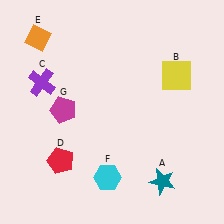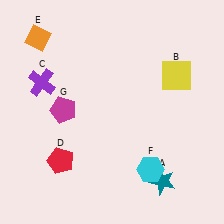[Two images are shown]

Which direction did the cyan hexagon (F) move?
The cyan hexagon (F) moved right.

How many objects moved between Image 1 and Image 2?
1 object moved between the two images.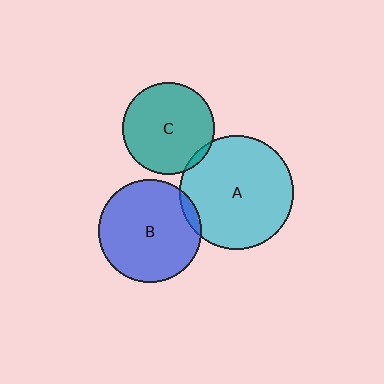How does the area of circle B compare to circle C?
Approximately 1.3 times.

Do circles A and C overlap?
Yes.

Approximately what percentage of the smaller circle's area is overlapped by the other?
Approximately 5%.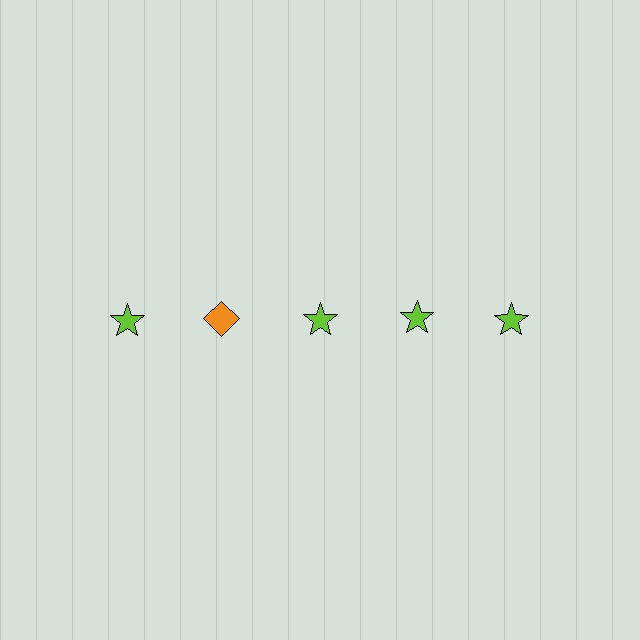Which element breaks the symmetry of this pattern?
The orange diamond in the top row, second from left column breaks the symmetry. All other shapes are lime stars.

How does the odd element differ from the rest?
It differs in both color (orange instead of lime) and shape (diamond instead of star).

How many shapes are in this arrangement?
There are 5 shapes arranged in a grid pattern.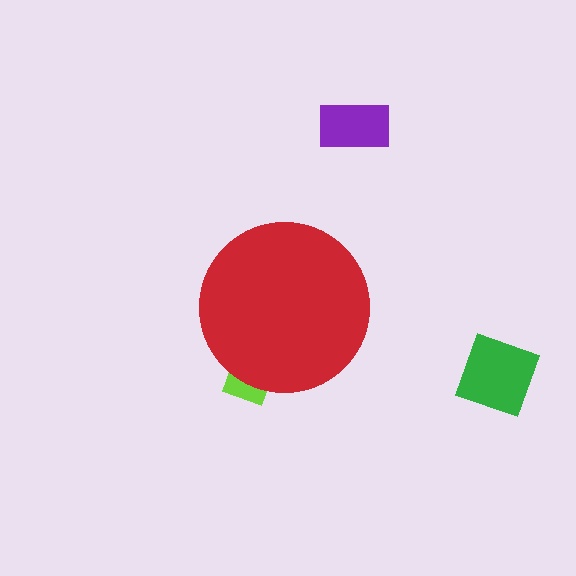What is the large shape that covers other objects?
A red circle.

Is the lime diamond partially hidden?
Yes, the lime diamond is partially hidden behind the red circle.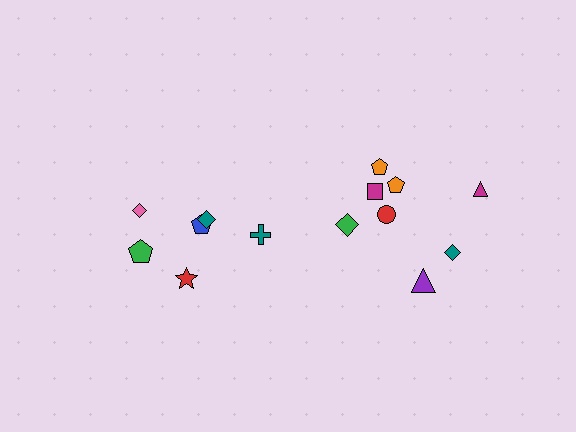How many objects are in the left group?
There are 6 objects.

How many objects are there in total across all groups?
There are 14 objects.